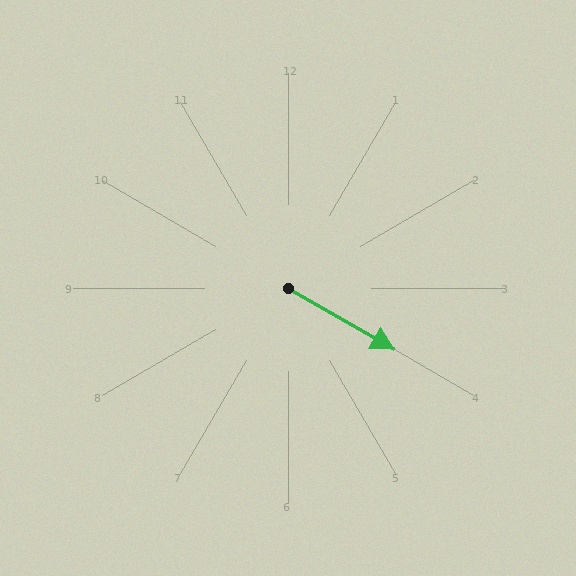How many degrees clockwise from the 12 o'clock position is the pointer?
Approximately 120 degrees.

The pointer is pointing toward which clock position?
Roughly 4 o'clock.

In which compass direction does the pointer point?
Southeast.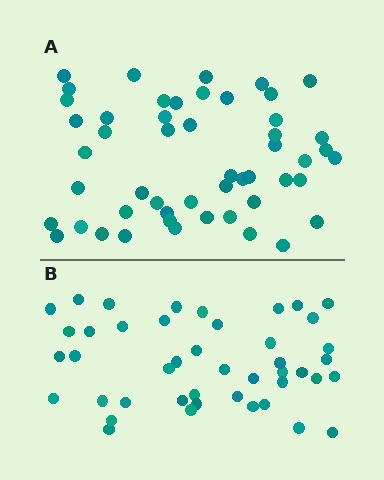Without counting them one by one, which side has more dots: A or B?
Region A (the top region) has more dots.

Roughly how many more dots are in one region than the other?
Region A has roughly 8 or so more dots than region B.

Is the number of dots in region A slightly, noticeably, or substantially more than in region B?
Region A has only slightly more — the two regions are fairly close. The ratio is roughly 1.2 to 1.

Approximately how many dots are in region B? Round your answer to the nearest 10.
About 40 dots. (The exact count is 44, which rounds to 40.)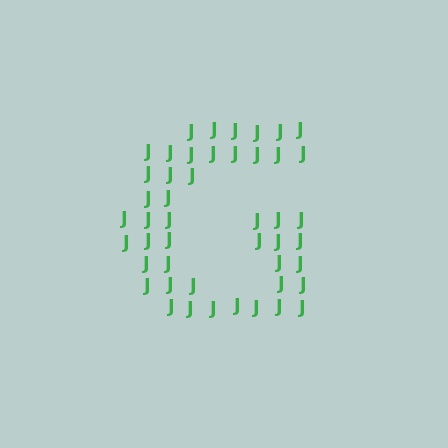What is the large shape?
The large shape is the letter G.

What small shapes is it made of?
It is made of small letter J's.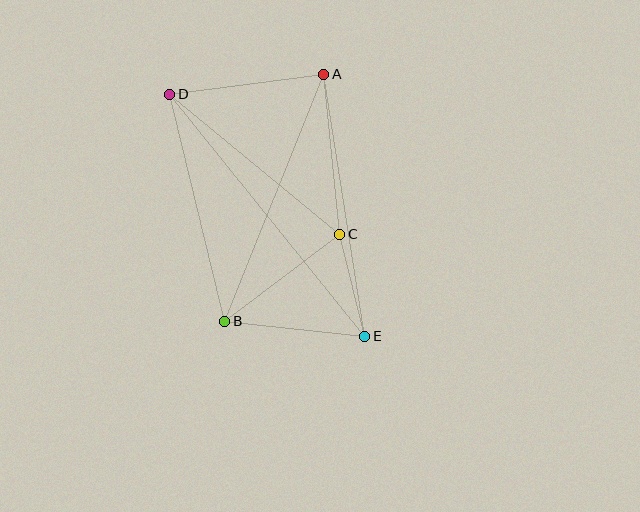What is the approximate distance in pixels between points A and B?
The distance between A and B is approximately 266 pixels.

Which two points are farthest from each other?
Points D and E are farthest from each other.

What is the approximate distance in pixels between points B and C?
The distance between B and C is approximately 144 pixels.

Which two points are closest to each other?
Points C and E are closest to each other.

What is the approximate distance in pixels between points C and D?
The distance between C and D is approximately 220 pixels.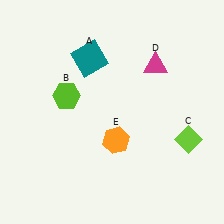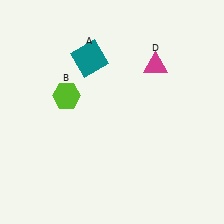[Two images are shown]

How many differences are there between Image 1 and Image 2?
There are 2 differences between the two images.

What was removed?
The lime diamond (C), the orange hexagon (E) were removed in Image 2.